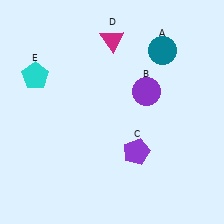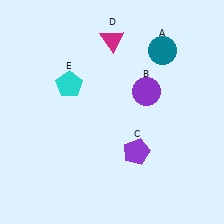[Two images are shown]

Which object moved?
The cyan pentagon (E) moved right.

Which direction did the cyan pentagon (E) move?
The cyan pentagon (E) moved right.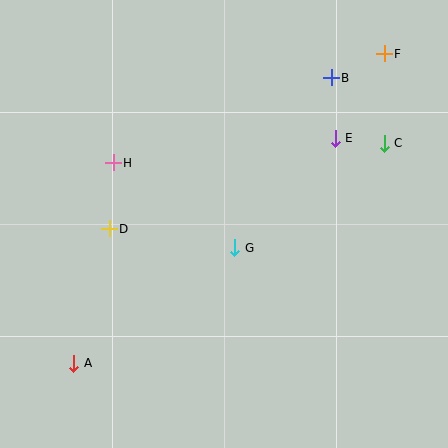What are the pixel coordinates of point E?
Point E is at (335, 139).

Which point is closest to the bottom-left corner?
Point A is closest to the bottom-left corner.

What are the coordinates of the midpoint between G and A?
The midpoint between G and A is at (154, 306).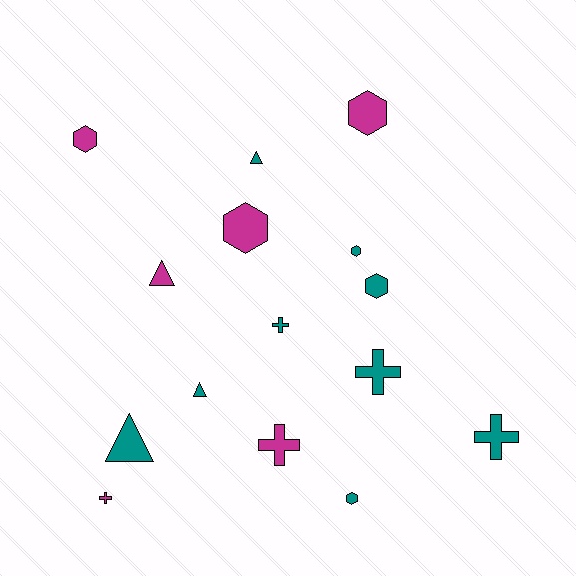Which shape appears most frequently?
Hexagon, with 6 objects.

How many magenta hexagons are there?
There are 3 magenta hexagons.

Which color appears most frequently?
Teal, with 9 objects.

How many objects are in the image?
There are 15 objects.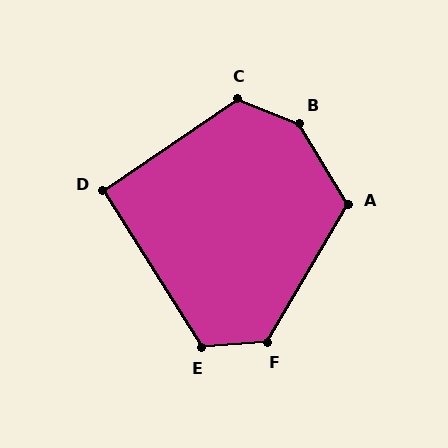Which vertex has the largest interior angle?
B, at approximately 143 degrees.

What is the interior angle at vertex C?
Approximately 124 degrees (obtuse).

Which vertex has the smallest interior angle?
D, at approximately 92 degrees.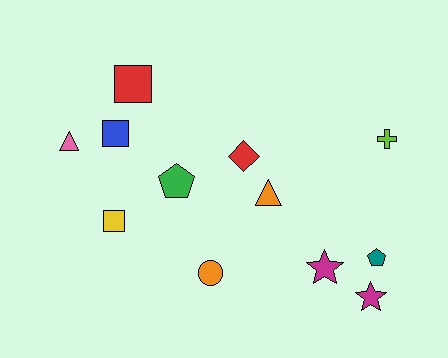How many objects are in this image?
There are 12 objects.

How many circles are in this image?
There is 1 circle.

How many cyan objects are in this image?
There are no cyan objects.